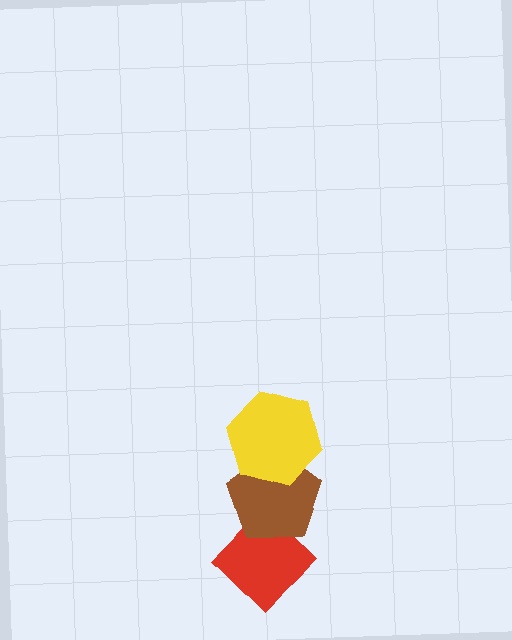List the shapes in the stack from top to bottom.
From top to bottom: the yellow hexagon, the brown pentagon, the red diamond.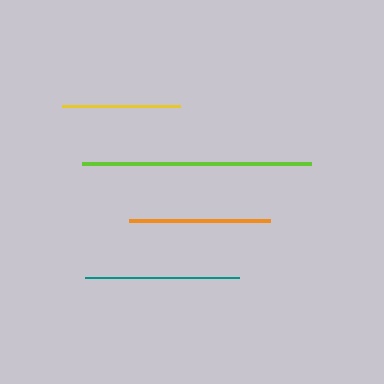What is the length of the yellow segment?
The yellow segment is approximately 118 pixels long.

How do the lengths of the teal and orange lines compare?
The teal and orange lines are approximately the same length.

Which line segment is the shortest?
The yellow line is the shortest at approximately 118 pixels.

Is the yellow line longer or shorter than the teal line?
The teal line is longer than the yellow line.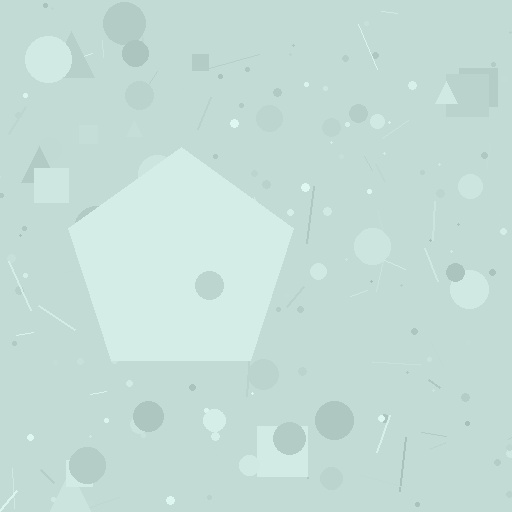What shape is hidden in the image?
A pentagon is hidden in the image.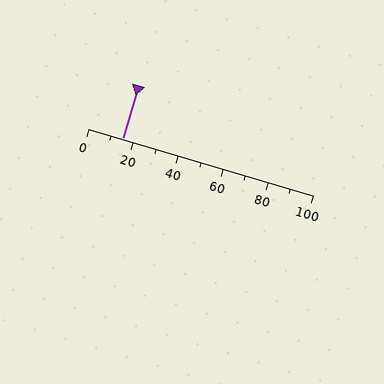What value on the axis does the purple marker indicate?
The marker indicates approximately 15.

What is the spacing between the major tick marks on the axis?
The major ticks are spaced 20 apart.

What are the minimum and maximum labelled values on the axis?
The axis runs from 0 to 100.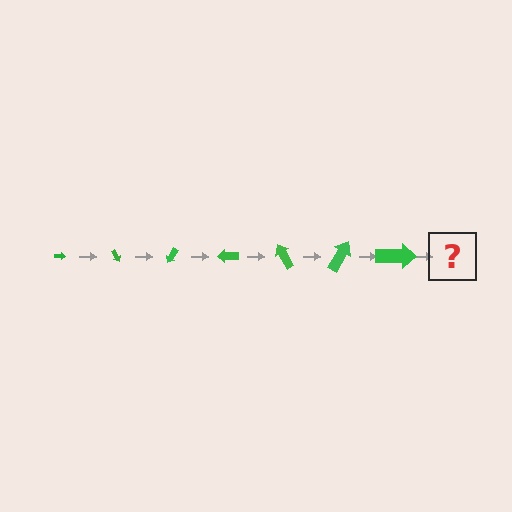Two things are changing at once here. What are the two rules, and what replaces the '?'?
The two rules are that the arrow grows larger each step and it rotates 60 degrees each step. The '?' should be an arrow, larger than the previous one and rotated 420 degrees from the start.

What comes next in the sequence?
The next element should be an arrow, larger than the previous one and rotated 420 degrees from the start.